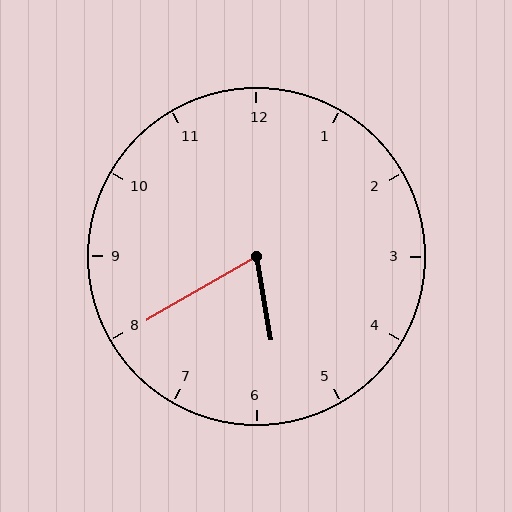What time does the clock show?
5:40.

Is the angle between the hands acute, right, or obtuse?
It is acute.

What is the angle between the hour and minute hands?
Approximately 70 degrees.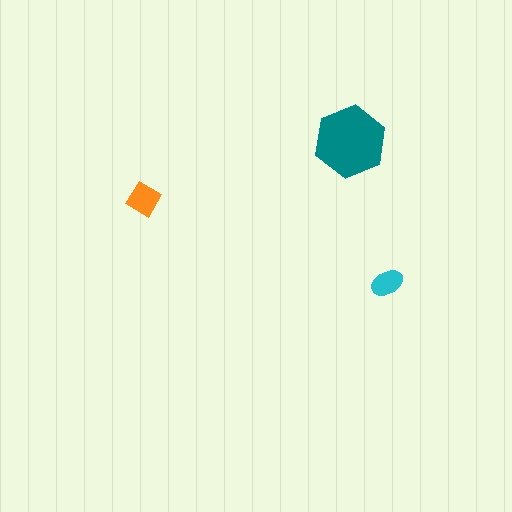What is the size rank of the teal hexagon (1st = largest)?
1st.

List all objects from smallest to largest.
The cyan ellipse, the orange diamond, the teal hexagon.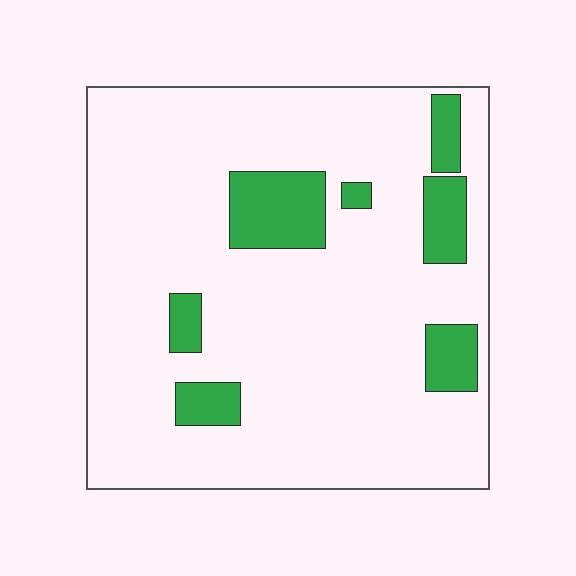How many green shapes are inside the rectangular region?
7.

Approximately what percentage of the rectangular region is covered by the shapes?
Approximately 15%.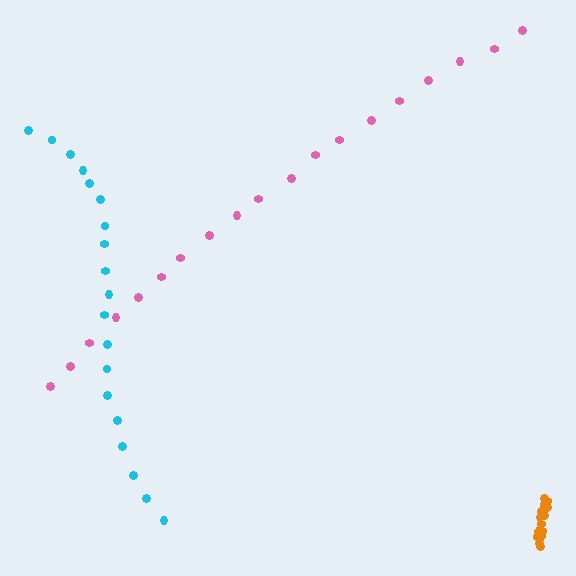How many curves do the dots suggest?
There are 3 distinct paths.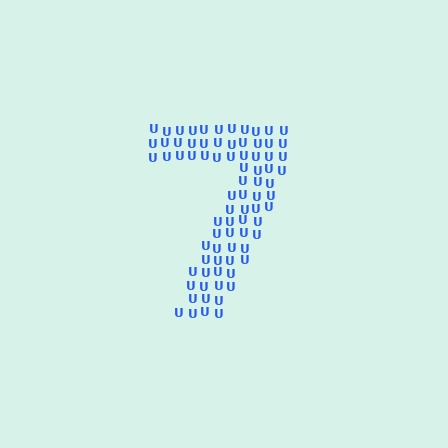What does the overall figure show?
The overall figure shows the digit 7.